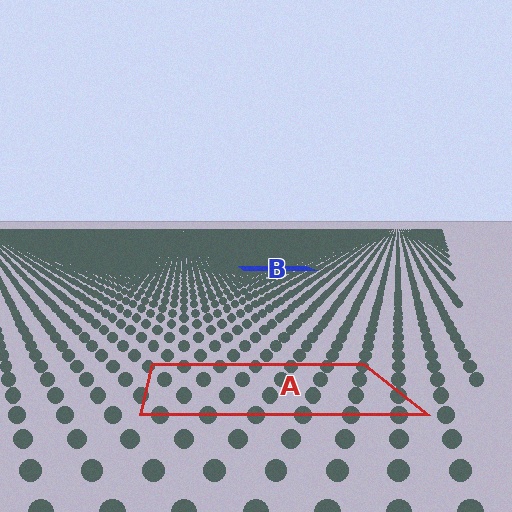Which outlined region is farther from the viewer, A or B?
Region B is farther from the viewer — the texture elements inside it appear smaller and more densely packed.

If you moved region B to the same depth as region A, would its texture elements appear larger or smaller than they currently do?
They would appear larger. At a closer depth, the same texture elements are projected at a bigger on-screen size.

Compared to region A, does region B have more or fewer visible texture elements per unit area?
Region B has more texture elements per unit area — they are packed more densely because it is farther away.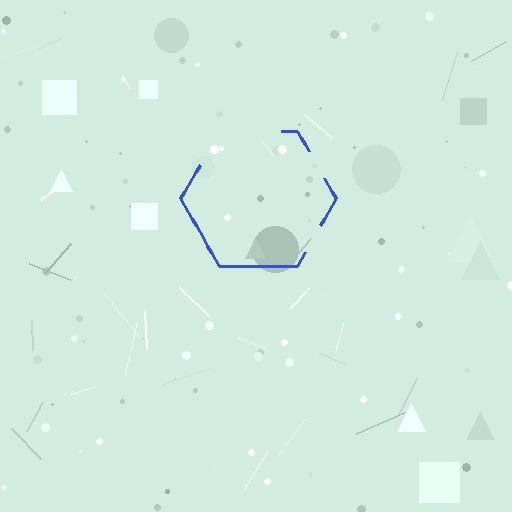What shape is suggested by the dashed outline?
The dashed outline suggests a hexagon.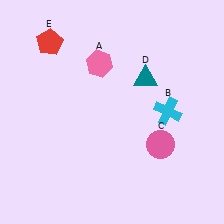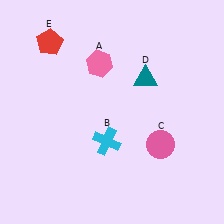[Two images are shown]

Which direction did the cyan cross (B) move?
The cyan cross (B) moved left.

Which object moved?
The cyan cross (B) moved left.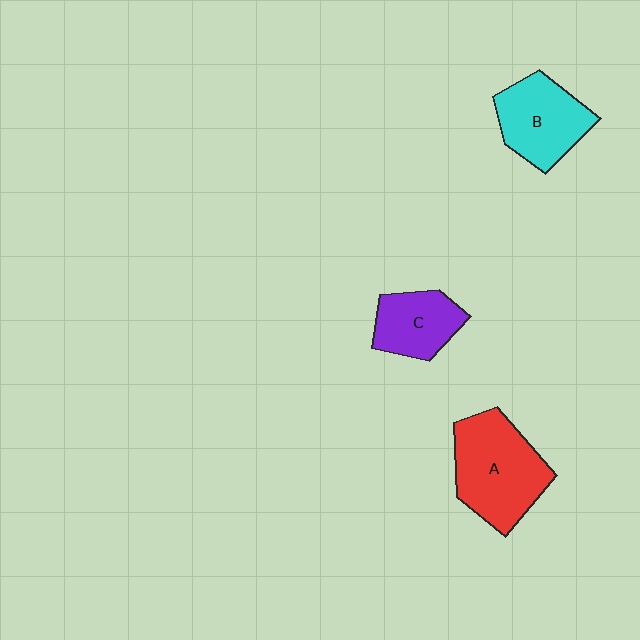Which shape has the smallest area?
Shape C (purple).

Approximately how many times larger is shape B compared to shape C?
Approximately 1.3 times.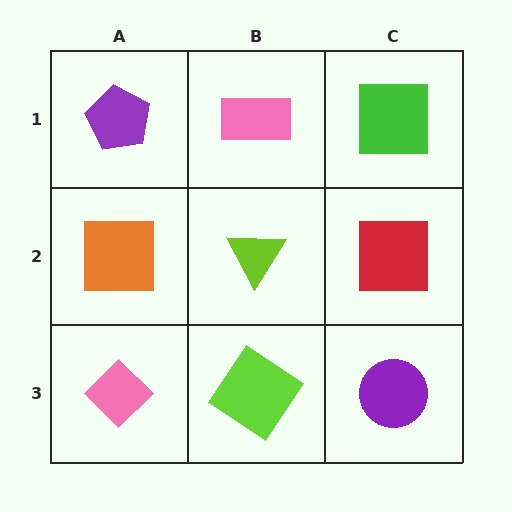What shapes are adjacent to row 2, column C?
A green square (row 1, column C), a purple circle (row 3, column C), a lime triangle (row 2, column B).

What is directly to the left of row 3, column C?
A lime diamond.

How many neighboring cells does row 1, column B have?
3.